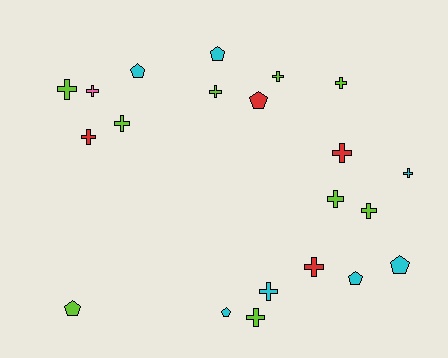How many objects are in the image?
There are 21 objects.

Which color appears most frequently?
Lime, with 9 objects.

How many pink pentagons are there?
There are no pink pentagons.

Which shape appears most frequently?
Cross, with 14 objects.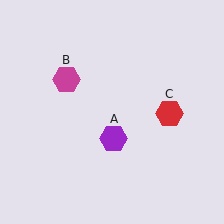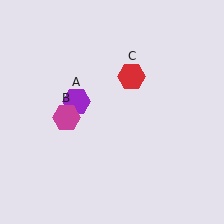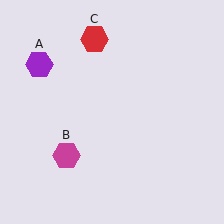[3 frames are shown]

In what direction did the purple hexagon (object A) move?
The purple hexagon (object A) moved up and to the left.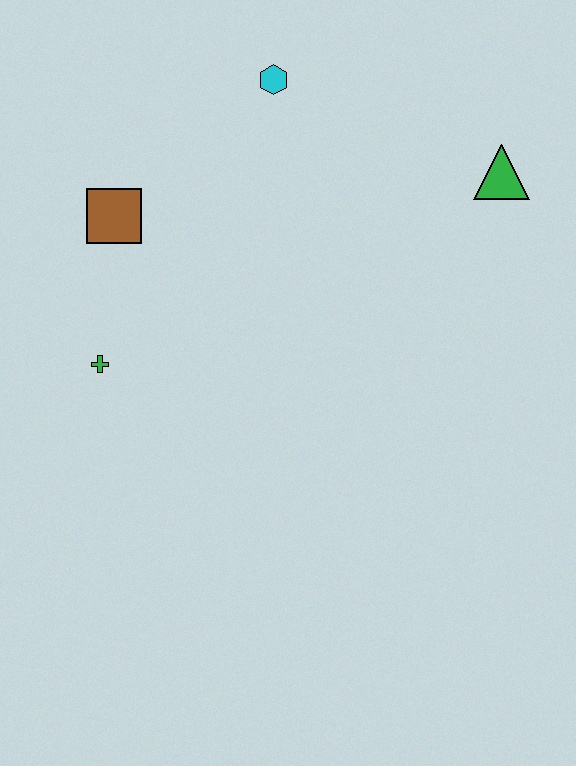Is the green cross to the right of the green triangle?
No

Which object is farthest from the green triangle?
The green cross is farthest from the green triangle.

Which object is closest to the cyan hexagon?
The brown square is closest to the cyan hexagon.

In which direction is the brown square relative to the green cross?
The brown square is above the green cross.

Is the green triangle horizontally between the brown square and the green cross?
No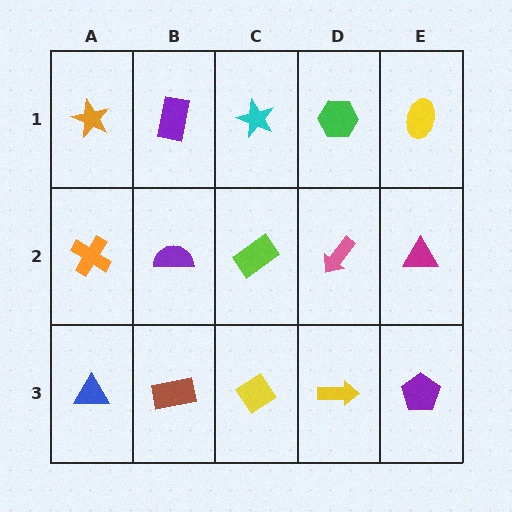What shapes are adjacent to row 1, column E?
A magenta triangle (row 2, column E), a green hexagon (row 1, column D).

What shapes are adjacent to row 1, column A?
An orange cross (row 2, column A), a purple rectangle (row 1, column B).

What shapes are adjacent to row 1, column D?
A pink arrow (row 2, column D), a cyan star (row 1, column C), a yellow ellipse (row 1, column E).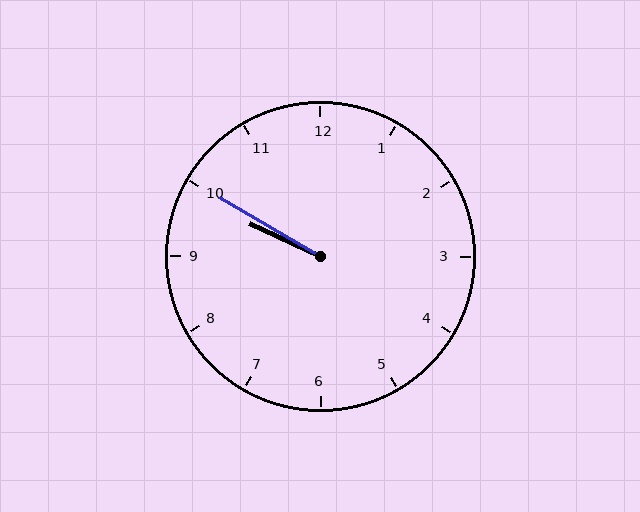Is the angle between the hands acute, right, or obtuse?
It is acute.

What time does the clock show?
9:50.